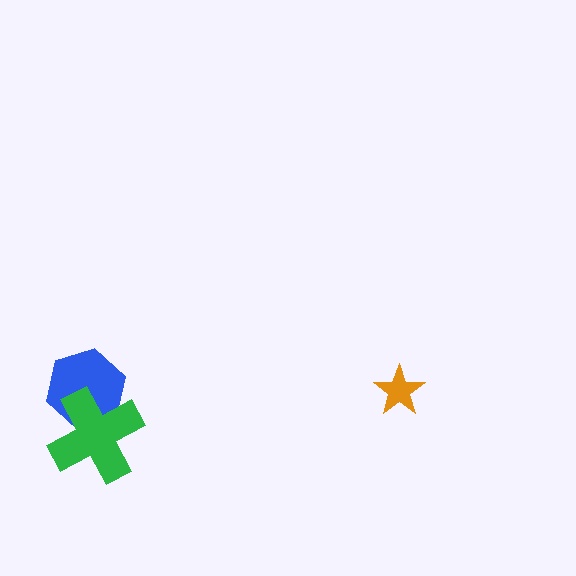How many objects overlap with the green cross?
1 object overlaps with the green cross.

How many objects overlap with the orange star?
0 objects overlap with the orange star.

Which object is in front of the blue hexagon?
The green cross is in front of the blue hexagon.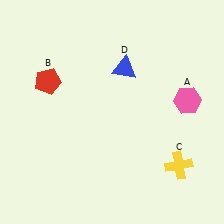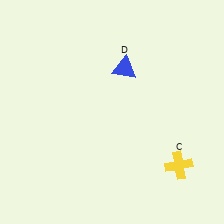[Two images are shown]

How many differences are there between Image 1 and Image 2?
There are 2 differences between the two images.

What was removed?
The red pentagon (B), the pink hexagon (A) were removed in Image 2.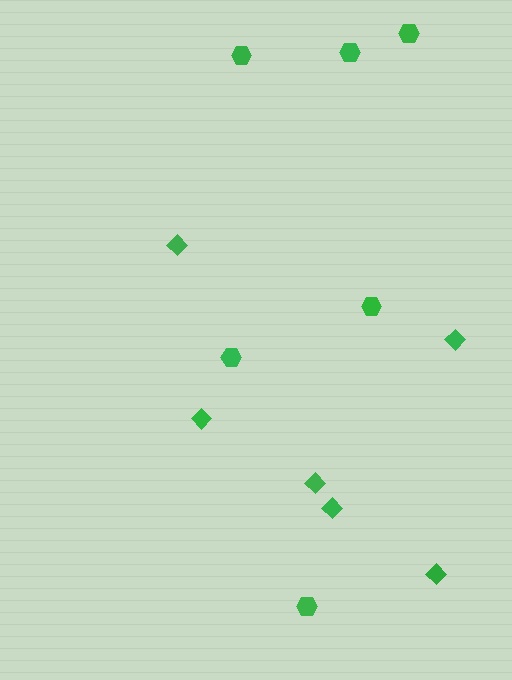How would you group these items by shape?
There are 2 groups: one group of hexagons (6) and one group of diamonds (6).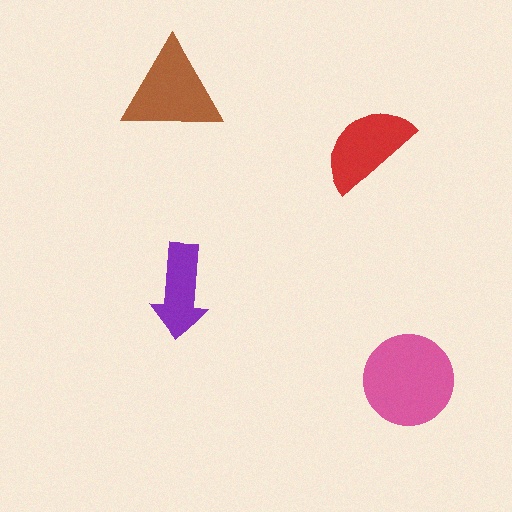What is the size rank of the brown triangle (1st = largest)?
2nd.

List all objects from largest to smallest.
The pink circle, the brown triangle, the red semicircle, the purple arrow.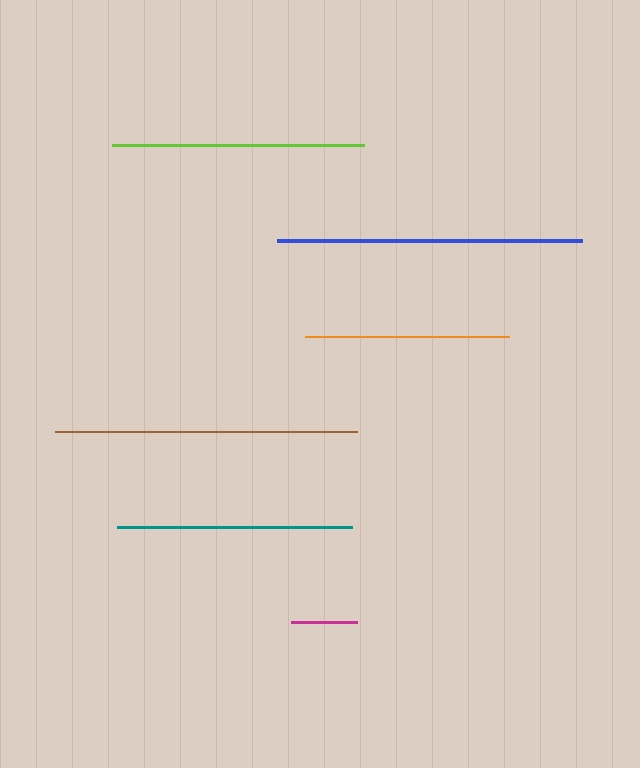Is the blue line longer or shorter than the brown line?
The blue line is longer than the brown line.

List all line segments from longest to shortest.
From longest to shortest: blue, brown, lime, teal, orange, magenta.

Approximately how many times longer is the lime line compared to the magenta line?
The lime line is approximately 3.8 times the length of the magenta line.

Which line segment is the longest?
The blue line is the longest at approximately 305 pixels.